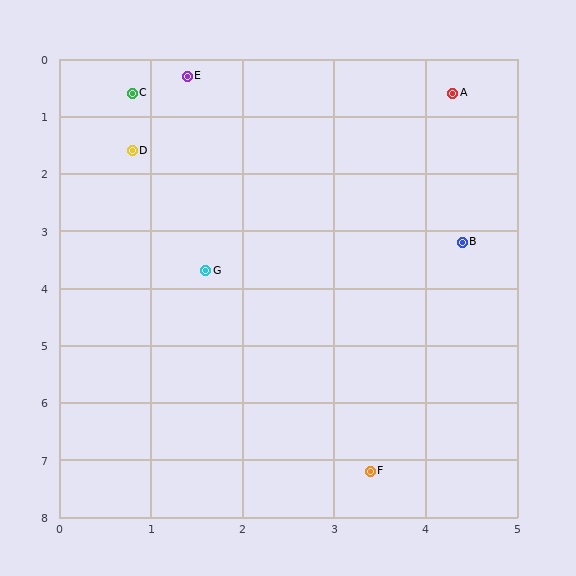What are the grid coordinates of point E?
Point E is at approximately (1.4, 0.3).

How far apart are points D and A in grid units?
Points D and A are about 3.6 grid units apart.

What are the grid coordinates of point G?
Point G is at approximately (1.6, 3.7).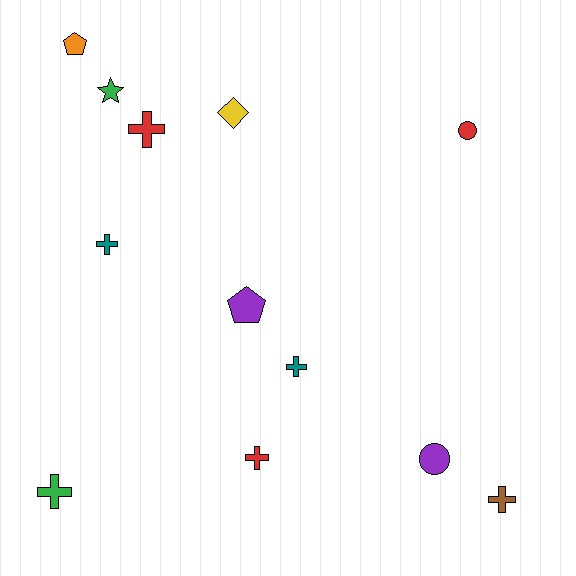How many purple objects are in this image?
There are 2 purple objects.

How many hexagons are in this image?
There are no hexagons.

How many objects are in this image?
There are 12 objects.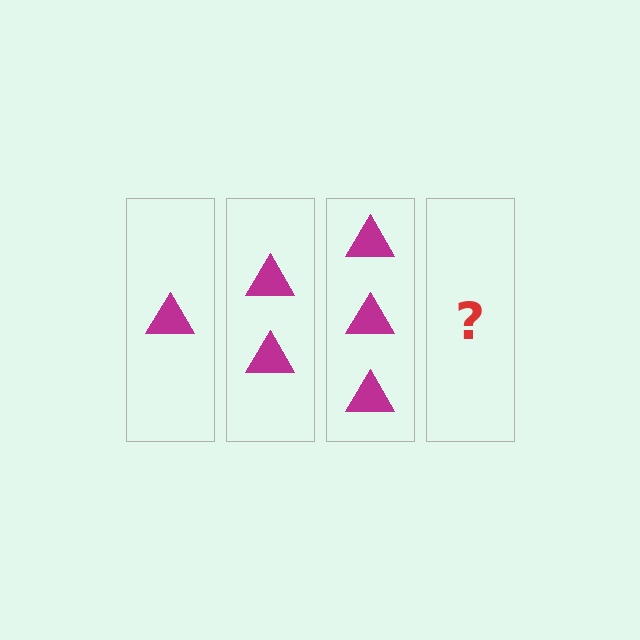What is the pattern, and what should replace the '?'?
The pattern is that each step adds one more triangle. The '?' should be 4 triangles.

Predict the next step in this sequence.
The next step is 4 triangles.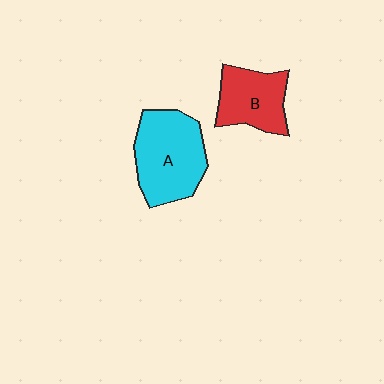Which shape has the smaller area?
Shape B (red).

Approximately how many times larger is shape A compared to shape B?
Approximately 1.4 times.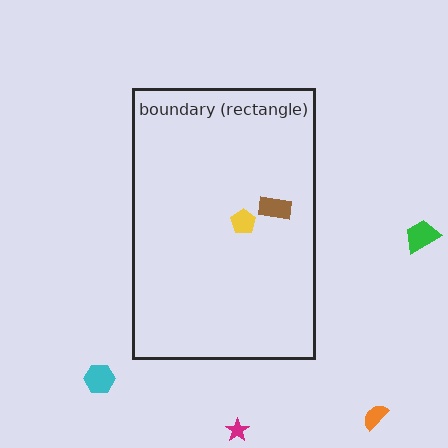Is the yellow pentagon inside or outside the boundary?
Inside.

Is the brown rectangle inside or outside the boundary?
Inside.